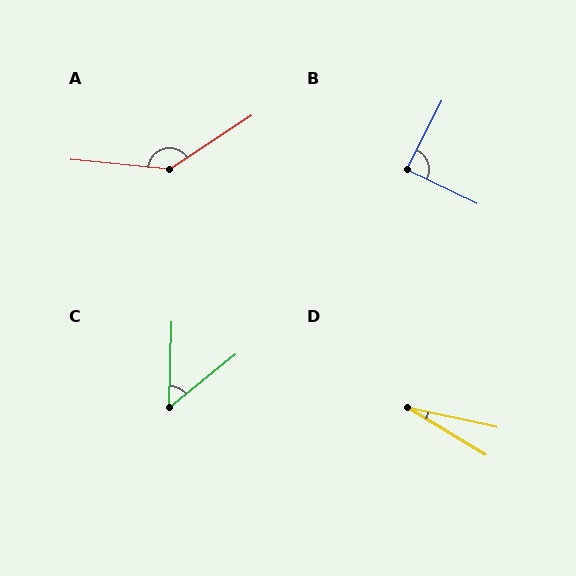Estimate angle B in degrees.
Approximately 89 degrees.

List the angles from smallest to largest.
D (19°), C (49°), B (89°), A (142°).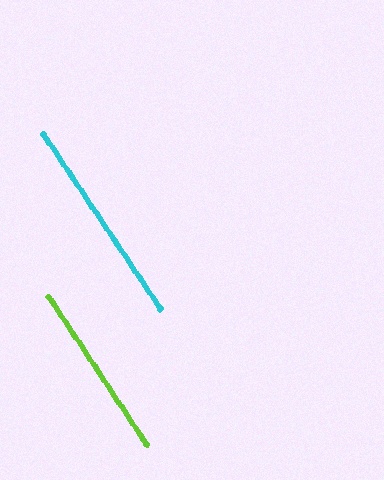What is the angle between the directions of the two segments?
Approximately 0 degrees.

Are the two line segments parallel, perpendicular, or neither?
Parallel — their directions differ by only 0.4°.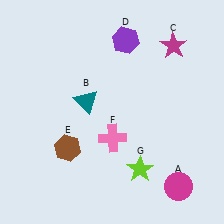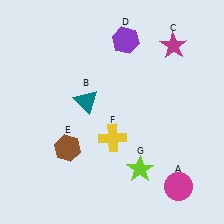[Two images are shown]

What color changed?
The cross (F) changed from pink in Image 1 to yellow in Image 2.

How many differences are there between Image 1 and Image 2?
There is 1 difference between the two images.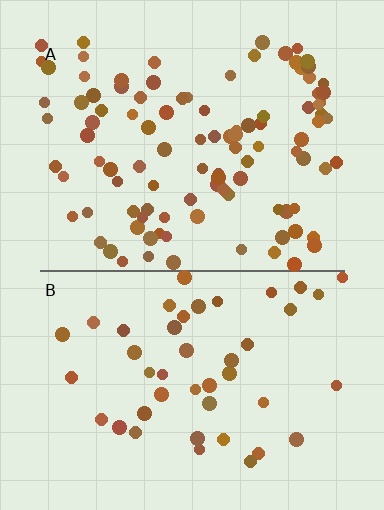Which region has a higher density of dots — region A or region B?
A (the top).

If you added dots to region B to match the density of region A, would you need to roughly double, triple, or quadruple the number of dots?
Approximately double.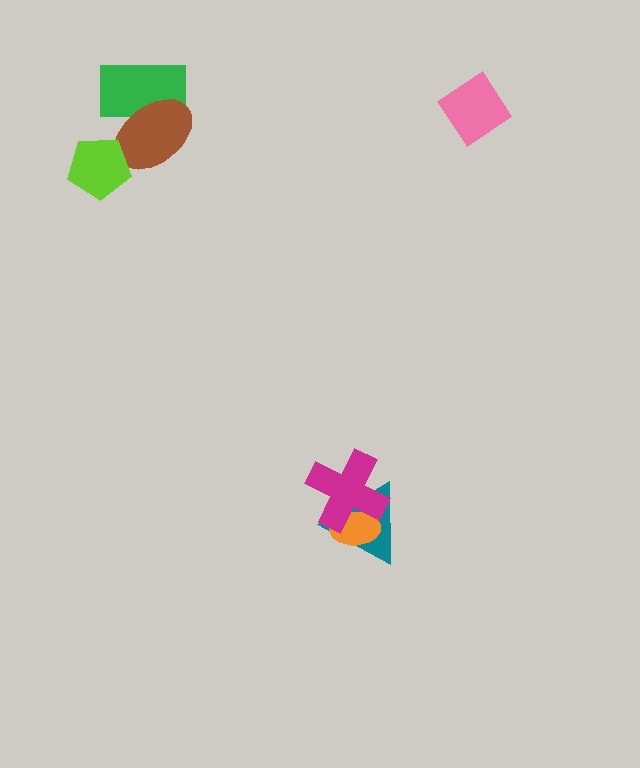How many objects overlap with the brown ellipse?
2 objects overlap with the brown ellipse.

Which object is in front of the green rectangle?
The brown ellipse is in front of the green rectangle.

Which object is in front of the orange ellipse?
The magenta cross is in front of the orange ellipse.